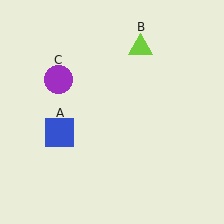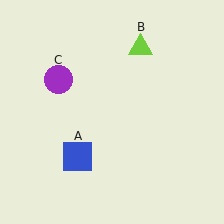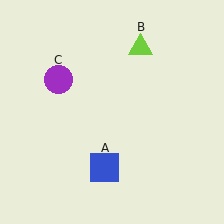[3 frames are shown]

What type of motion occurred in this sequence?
The blue square (object A) rotated counterclockwise around the center of the scene.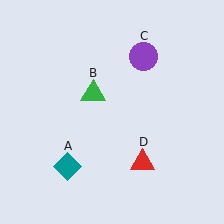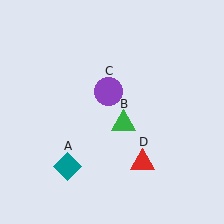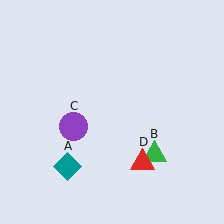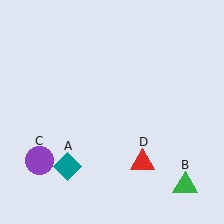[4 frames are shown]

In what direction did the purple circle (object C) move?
The purple circle (object C) moved down and to the left.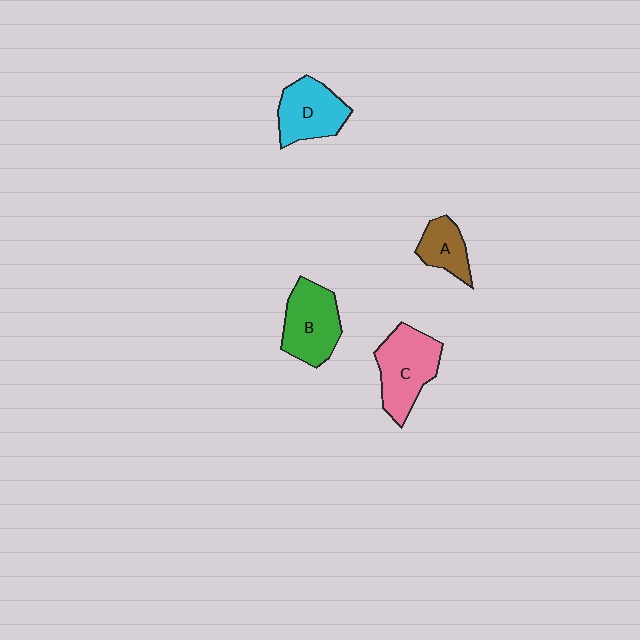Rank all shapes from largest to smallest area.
From largest to smallest: C (pink), B (green), D (cyan), A (brown).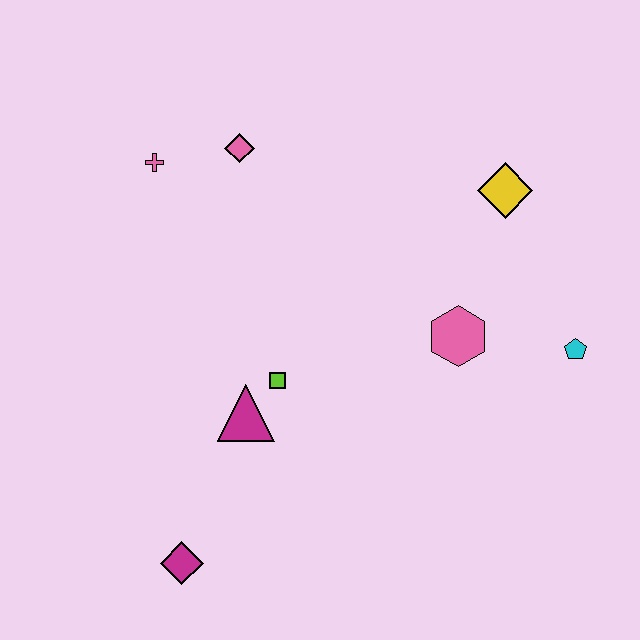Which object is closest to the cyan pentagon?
The pink hexagon is closest to the cyan pentagon.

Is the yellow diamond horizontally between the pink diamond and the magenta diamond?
No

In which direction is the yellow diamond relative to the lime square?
The yellow diamond is to the right of the lime square.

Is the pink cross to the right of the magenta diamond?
No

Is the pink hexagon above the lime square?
Yes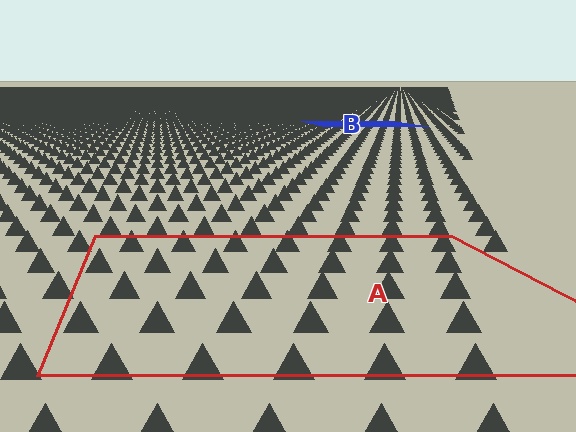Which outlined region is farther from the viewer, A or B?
Region B is farther from the viewer — the texture elements inside it appear smaller and more densely packed.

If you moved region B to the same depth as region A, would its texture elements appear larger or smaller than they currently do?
They would appear larger. At a closer depth, the same texture elements are projected at a bigger on-screen size.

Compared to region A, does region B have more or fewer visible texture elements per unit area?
Region B has more texture elements per unit area — they are packed more densely because it is farther away.